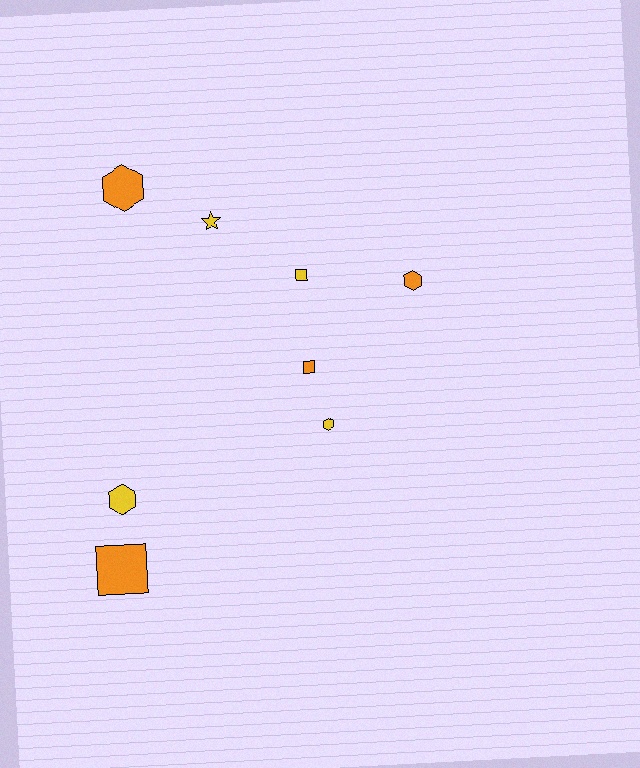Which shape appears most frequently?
Hexagon, with 4 objects.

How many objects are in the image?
There are 8 objects.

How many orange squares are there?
There are 2 orange squares.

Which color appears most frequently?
Orange, with 4 objects.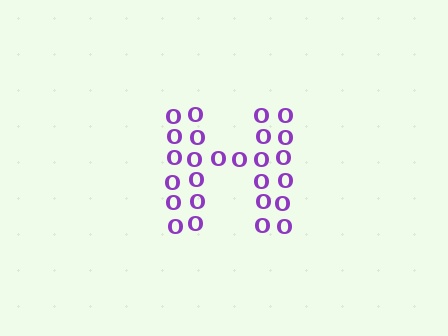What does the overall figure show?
The overall figure shows the letter H.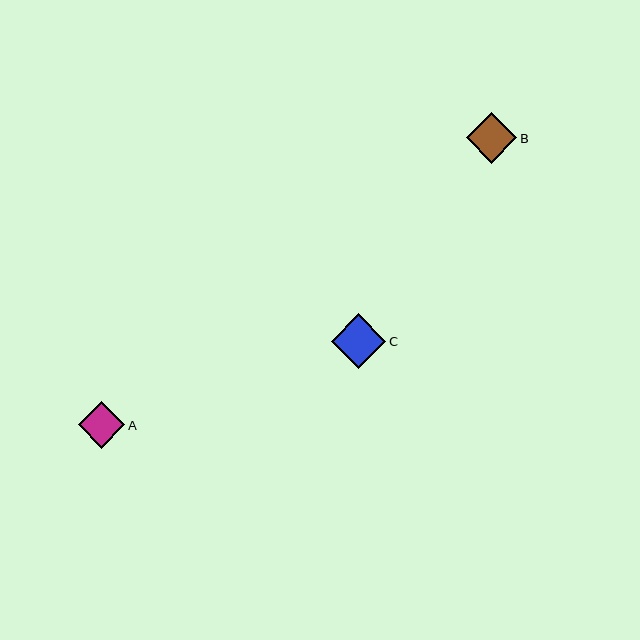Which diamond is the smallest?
Diamond A is the smallest with a size of approximately 46 pixels.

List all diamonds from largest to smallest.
From largest to smallest: C, B, A.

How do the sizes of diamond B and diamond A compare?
Diamond B and diamond A are approximately the same size.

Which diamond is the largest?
Diamond C is the largest with a size of approximately 55 pixels.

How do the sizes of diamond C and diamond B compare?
Diamond C and diamond B are approximately the same size.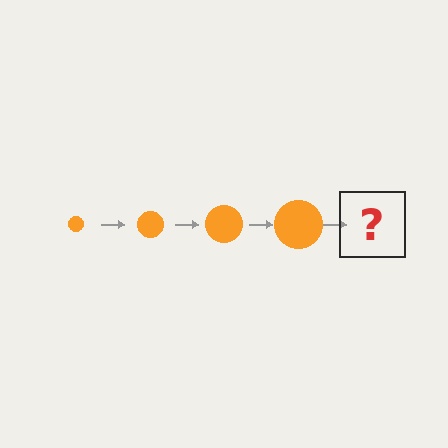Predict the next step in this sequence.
The next step is an orange circle, larger than the previous one.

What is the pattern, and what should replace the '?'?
The pattern is that the circle gets progressively larger each step. The '?' should be an orange circle, larger than the previous one.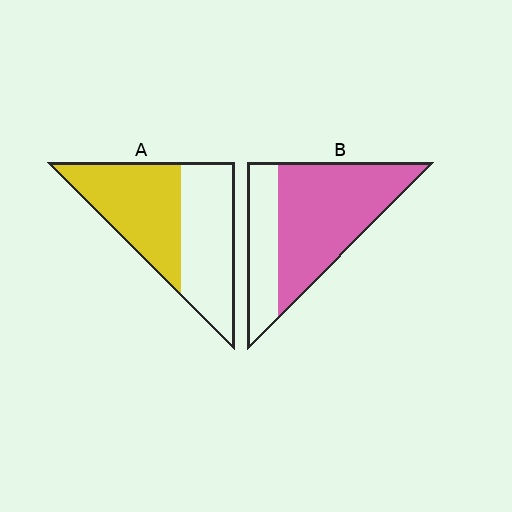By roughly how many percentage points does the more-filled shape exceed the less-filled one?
By roughly 20 percentage points (B over A).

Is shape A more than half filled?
Roughly half.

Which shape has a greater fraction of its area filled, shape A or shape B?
Shape B.